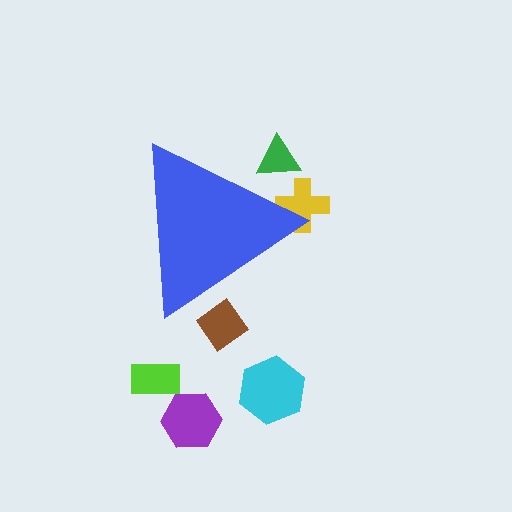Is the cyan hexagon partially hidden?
No, the cyan hexagon is fully visible.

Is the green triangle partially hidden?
Yes, the green triangle is partially hidden behind the blue triangle.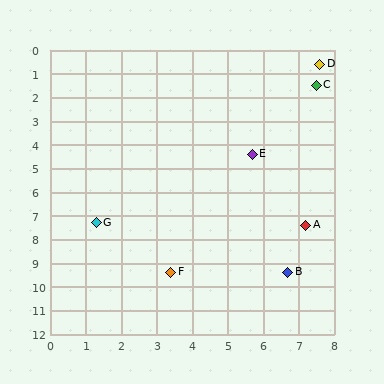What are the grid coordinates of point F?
Point F is at approximately (3.4, 9.4).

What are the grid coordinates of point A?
Point A is at approximately (7.2, 7.4).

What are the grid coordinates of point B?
Point B is at approximately (6.7, 9.4).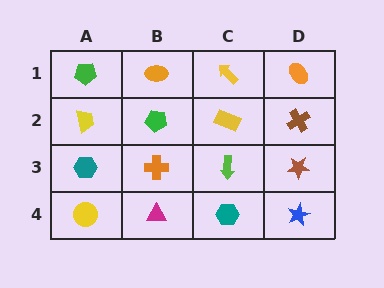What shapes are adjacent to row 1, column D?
A brown cross (row 2, column D), a yellow arrow (row 1, column C).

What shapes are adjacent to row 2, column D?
An orange ellipse (row 1, column D), a brown star (row 3, column D), a yellow rectangle (row 2, column C).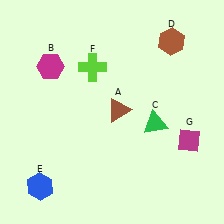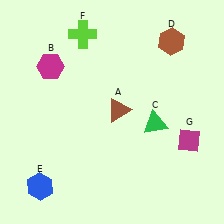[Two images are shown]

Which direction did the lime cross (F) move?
The lime cross (F) moved up.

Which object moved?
The lime cross (F) moved up.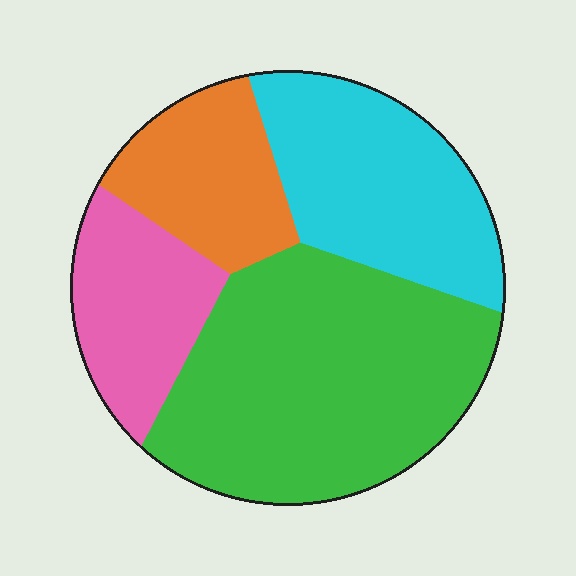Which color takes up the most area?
Green, at roughly 45%.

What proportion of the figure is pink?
Pink takes up less than a sixth of the figure.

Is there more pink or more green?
Green.